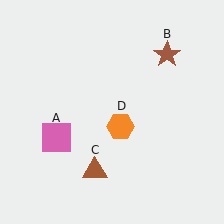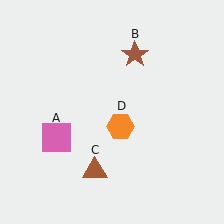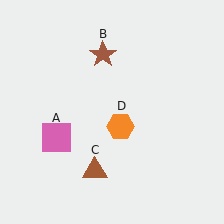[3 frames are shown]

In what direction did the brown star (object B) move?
The brown star (object B) moved left.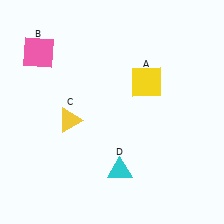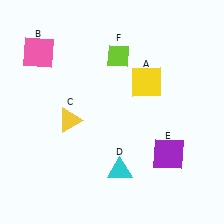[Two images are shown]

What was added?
A purple square (E), a lime diamond (F) were added in Image 2.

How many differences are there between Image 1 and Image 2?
There are 2 differences between the two images.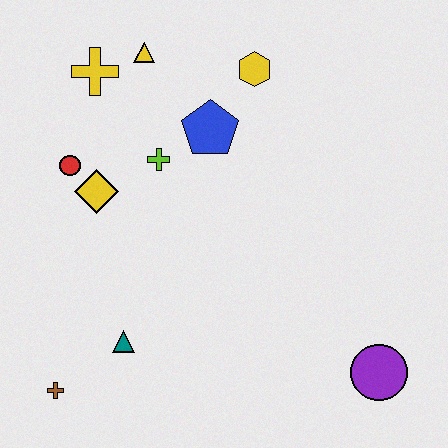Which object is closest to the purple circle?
The teal triangle is closest to the purple circle.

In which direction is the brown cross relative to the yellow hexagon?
The brown cross is below the yellow hexagon.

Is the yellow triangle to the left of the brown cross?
No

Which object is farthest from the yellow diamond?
The purple circle is farthest from the yellow diamond.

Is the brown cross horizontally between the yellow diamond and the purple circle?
No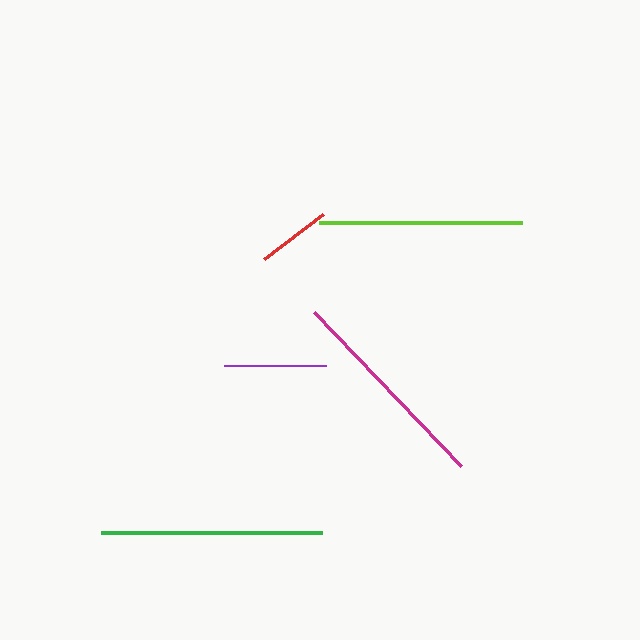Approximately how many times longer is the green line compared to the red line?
The green line is approximately 3.0 times the length of the red line.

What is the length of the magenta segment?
The magenta segment is approximately 213 pixels long.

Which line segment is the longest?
The green line is the longest at approximately 222 pixels.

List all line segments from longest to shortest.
From longest to shortest: green, magenta, lime, purple, red.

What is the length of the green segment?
The green segment is approximately 222 pixels long.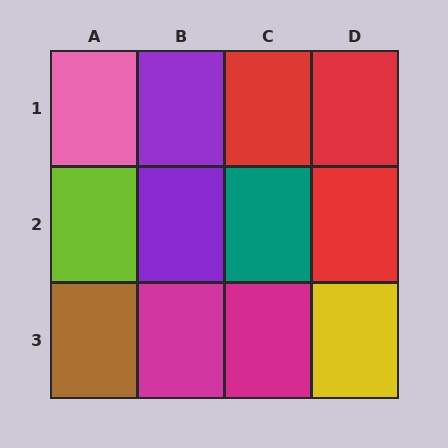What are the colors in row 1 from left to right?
Pink, purple, red, red.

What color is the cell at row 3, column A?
Brown.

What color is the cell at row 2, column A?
Lime.